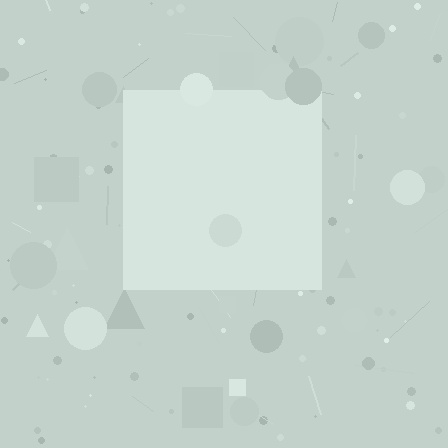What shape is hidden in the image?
A square is hidden in the image.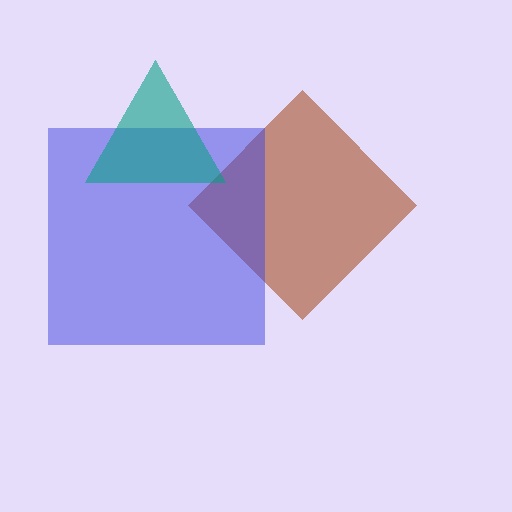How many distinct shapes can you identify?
There are 3 distinct shapes: a brown diamond, a blue square, a teal triangle.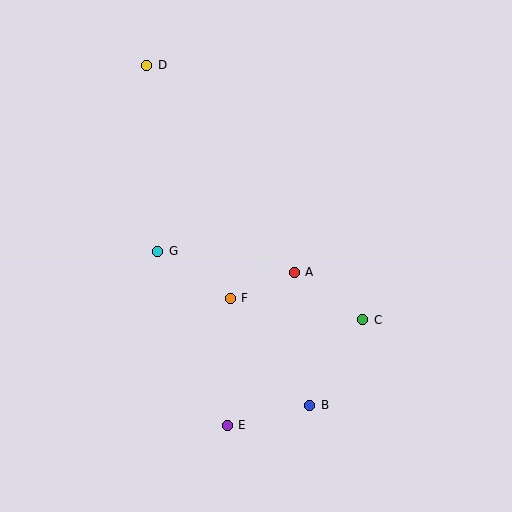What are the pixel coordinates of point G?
Point G is at (158, 251).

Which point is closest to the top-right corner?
Point A is closest to the top-right corner.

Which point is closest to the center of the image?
Point A at (294, 272) is closest to the center.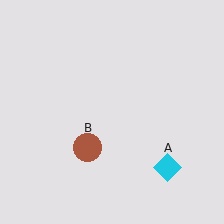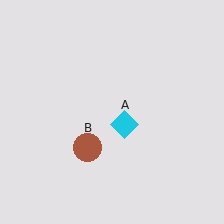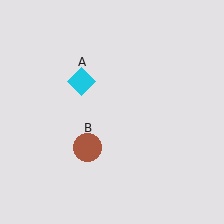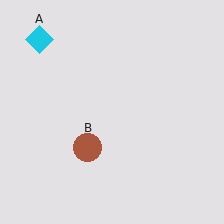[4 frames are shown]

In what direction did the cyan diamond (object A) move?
The cyan diamond (object A) moved up and to the left.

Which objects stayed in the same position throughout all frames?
Brown circle (object B) remained stationary.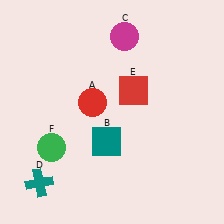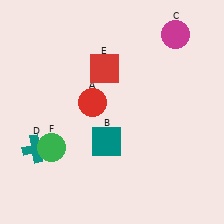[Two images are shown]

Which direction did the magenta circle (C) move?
The magenta circle (C) moved right.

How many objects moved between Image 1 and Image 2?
3 objects moved between the two images.